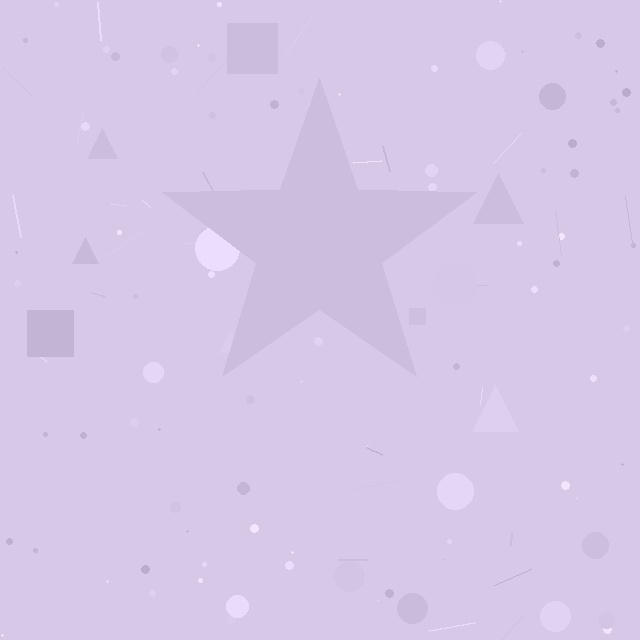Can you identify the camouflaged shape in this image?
The camouflaged shape is a star.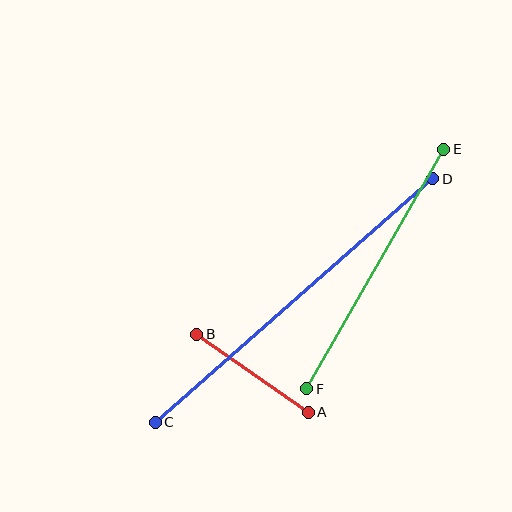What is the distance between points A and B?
The distance is approximately 136 pixels.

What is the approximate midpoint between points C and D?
The midpoint is at approximately (294, 300) pixels.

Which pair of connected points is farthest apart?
Points C and D are farthest apart.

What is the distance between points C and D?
The distance is approximately 369 pixels.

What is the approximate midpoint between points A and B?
The midpoint is at approximately (253, 373) pixels.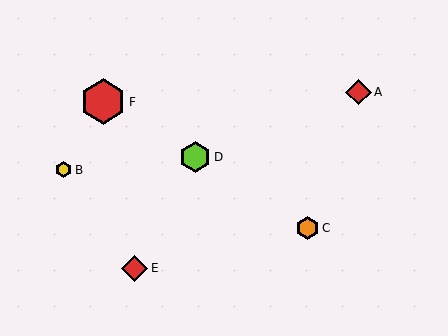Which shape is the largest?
The red hexagon (labeled F) is the largest.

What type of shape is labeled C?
Shape C is an orange hexagon.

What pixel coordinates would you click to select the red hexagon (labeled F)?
Click at (103, 102) to select the red hexagon F.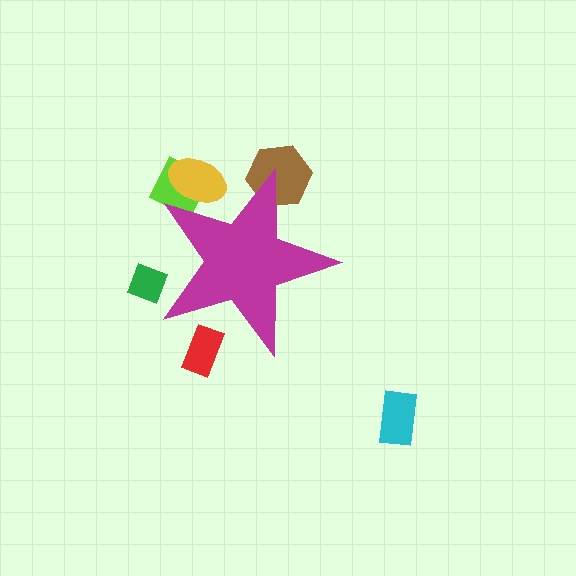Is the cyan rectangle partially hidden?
No, the cyan rectangle is fully visible.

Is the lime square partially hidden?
Yes, the lime square is partially hidden behind the magenta star.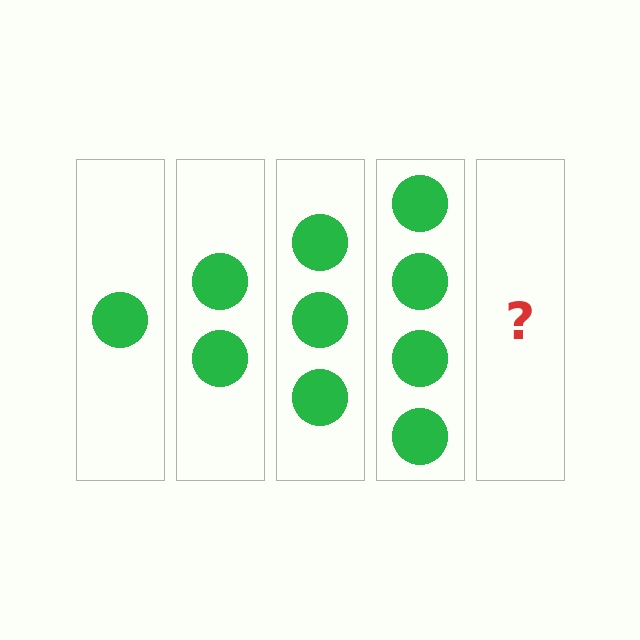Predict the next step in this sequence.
The next step is 5 circles.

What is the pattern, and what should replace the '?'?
The pattern is that each step adds one more circle. The '?' should be 5 circles.